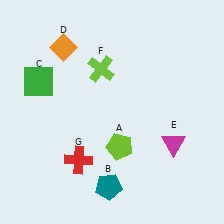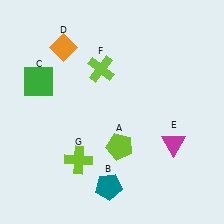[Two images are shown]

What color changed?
The cross (G) changed from red in Image 1 to lime in Image 2.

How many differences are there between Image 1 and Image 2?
There is 1 difference between the two images.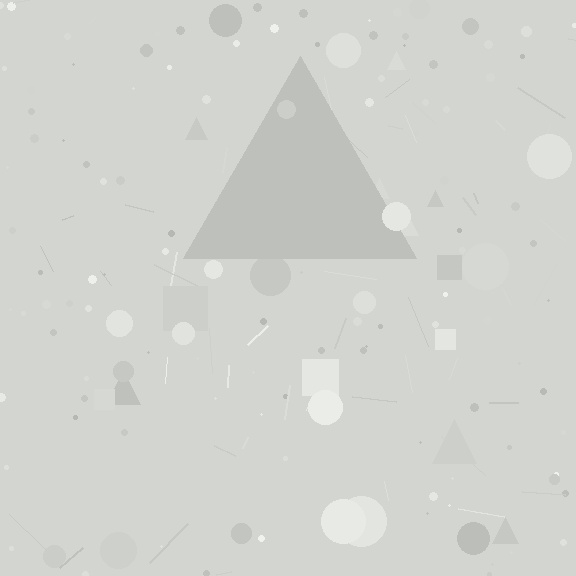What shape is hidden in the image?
A triangle is hidden in the image.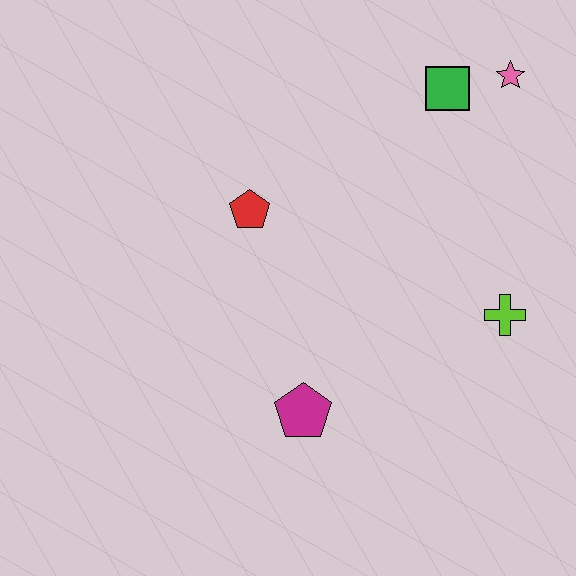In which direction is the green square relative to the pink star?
The green square is to the left of the pink star.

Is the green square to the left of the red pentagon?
No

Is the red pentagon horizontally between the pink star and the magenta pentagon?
No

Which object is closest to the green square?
The pink star is closest to the green square.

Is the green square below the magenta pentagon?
No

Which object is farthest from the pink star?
The magenta pentagon is farthest from the pink star.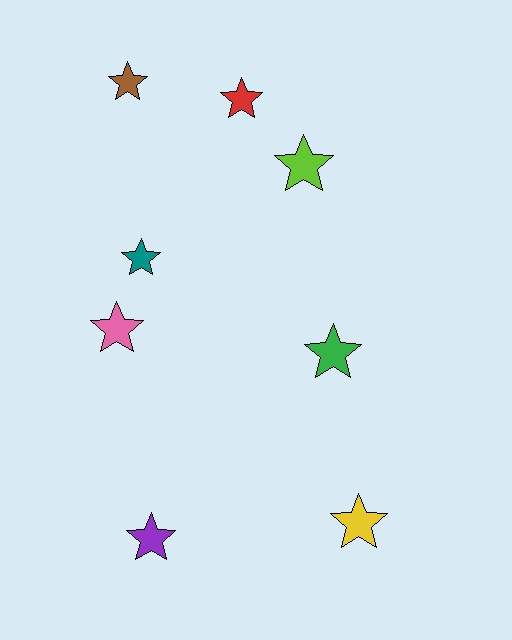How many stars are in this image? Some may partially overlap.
There are 8 stars.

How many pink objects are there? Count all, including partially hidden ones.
There is 1 pink object.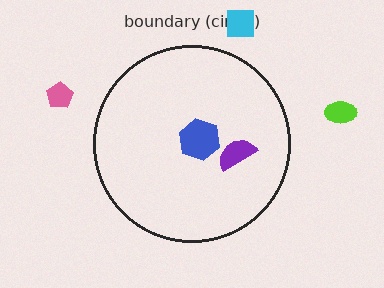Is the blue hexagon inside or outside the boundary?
Inside.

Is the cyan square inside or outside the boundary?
Outside.